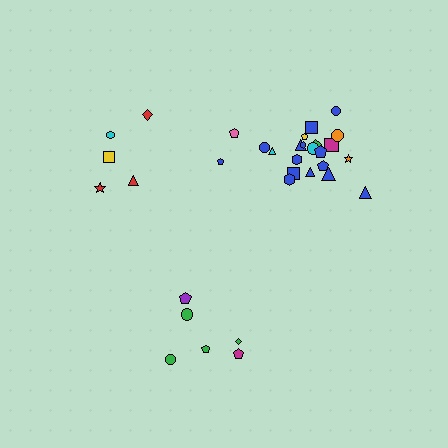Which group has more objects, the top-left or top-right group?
The top-right group.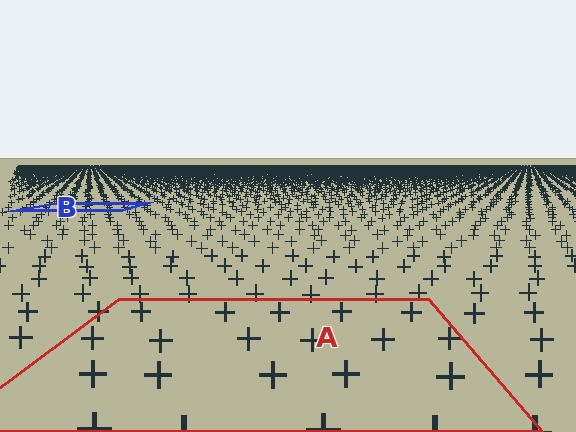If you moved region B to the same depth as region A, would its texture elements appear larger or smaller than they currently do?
They would appear larger. At a closer depth, the same texture elements are projected at a bigger on-screen size.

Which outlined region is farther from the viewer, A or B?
Region B is farther from the viewer — the texture elements inside it appear smaller and more densely packed.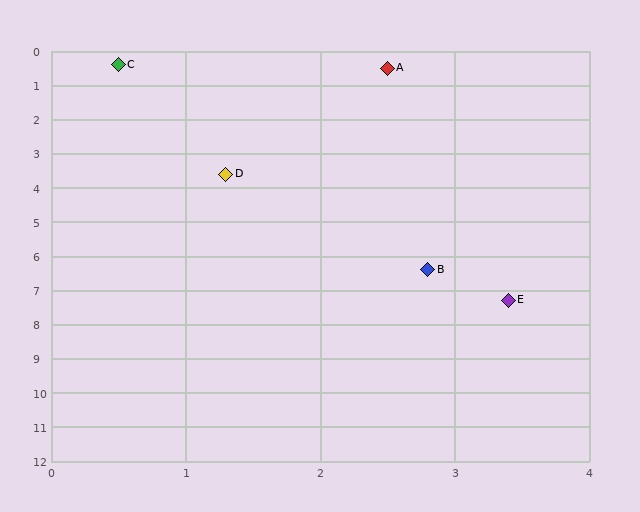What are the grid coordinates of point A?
Point A is at approximately (2.5, 0.5).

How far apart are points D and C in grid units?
Points D and C are about 3.3 grid units apart.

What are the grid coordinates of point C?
Point C is at approximately (0.5, 0.4).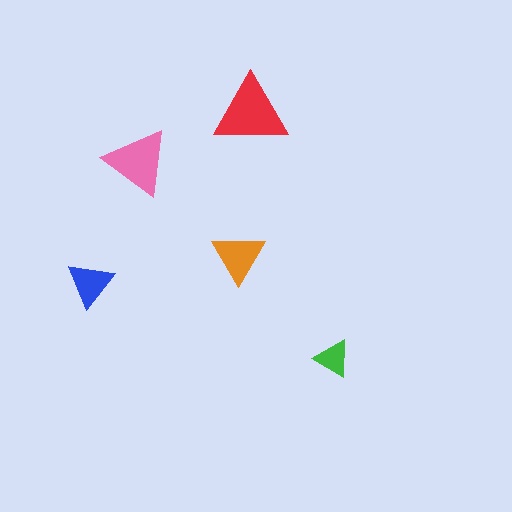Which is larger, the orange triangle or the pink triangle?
The pink one.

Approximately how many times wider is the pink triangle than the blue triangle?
About 1.5 times wider.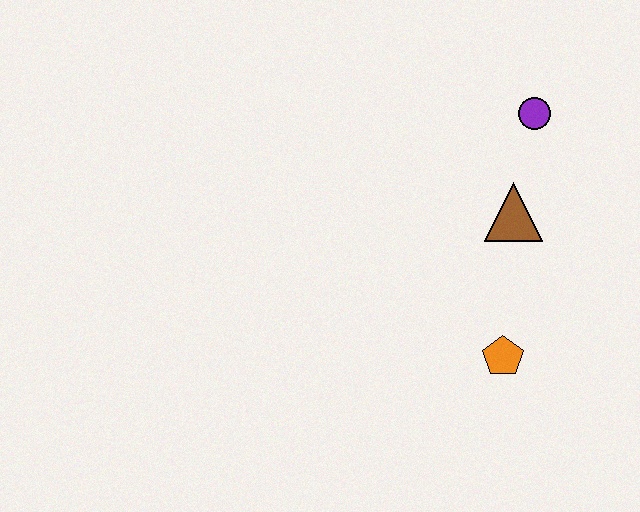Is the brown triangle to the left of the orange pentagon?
No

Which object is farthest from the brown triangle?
The orange pentagon is farthest from the brown triangle.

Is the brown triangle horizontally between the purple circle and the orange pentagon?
Yes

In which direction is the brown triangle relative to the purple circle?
The brown triangle is below the purple circle.